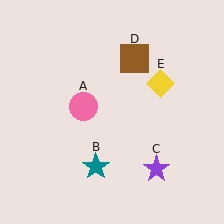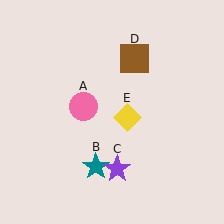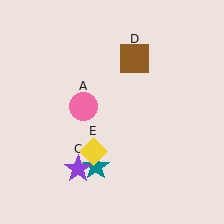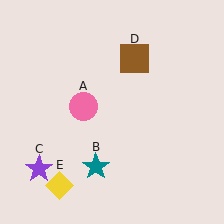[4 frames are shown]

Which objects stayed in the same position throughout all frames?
Pink circle (object A) and teal star (object B) and brown square (object D) remained stationary.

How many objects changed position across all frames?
2 objects changed position: purple star (object C), yellow diamond (object E).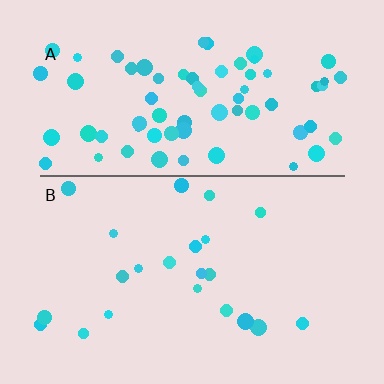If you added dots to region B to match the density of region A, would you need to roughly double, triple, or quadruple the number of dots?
Approximately triple.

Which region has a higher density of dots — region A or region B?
A (the top).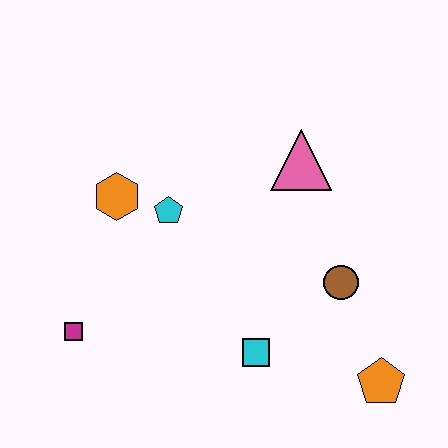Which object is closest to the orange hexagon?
The cyan pentagon is closest to the orange hexagon.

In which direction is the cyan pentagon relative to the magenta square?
The cyan pentagon is above the magenta square.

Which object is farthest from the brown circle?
The magenta square is farthest from the brown circle.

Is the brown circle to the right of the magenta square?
Yes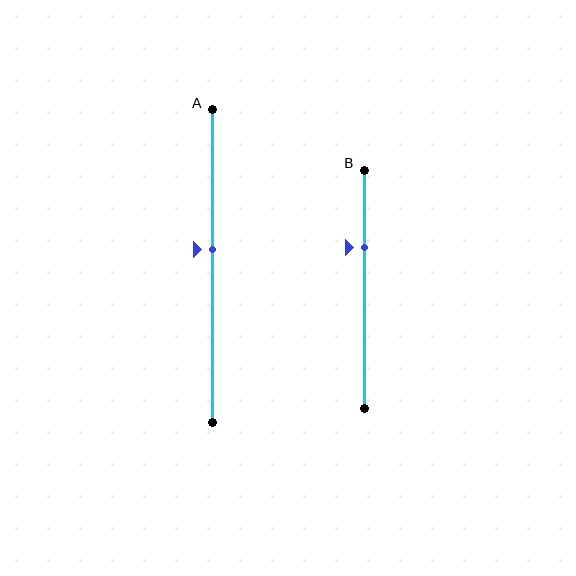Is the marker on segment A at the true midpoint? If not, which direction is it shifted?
No, the marker on segment A is shifted upward by about 5% of the segment length.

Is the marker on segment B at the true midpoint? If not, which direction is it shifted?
No, the marker on segment B is shifted upward by about 18% of the segment length.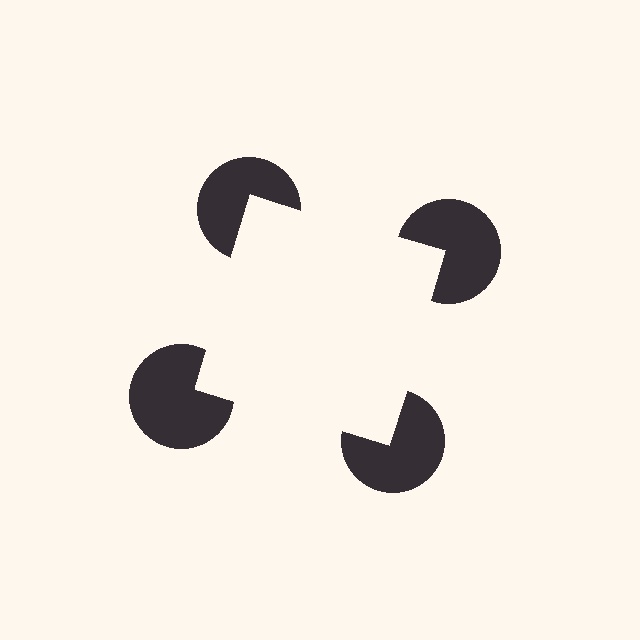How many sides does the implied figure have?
4 sides.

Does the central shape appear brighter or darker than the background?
It typically appears slightly brighter than the background, even though no actual brightness change is drawn.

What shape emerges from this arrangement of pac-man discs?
An illusory square — its edges are inferred from the aligned wedge cuts in the pac-man discs, not physically drawn.